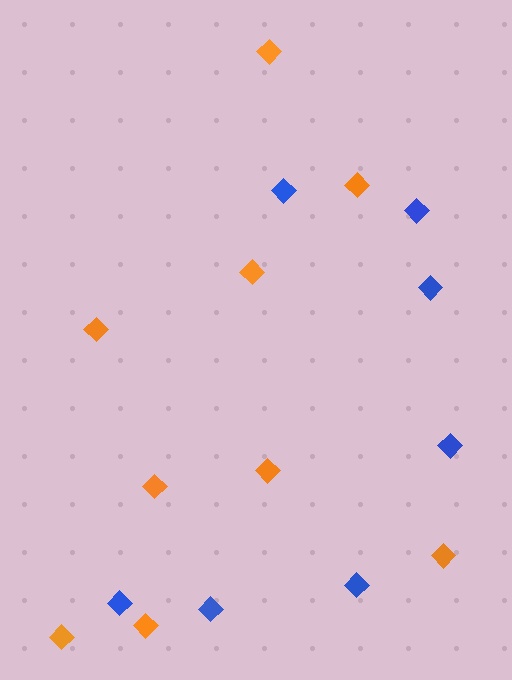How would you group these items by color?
There are 2 groups: one group of blue diamonds (7) and one group of orange diamonds (9).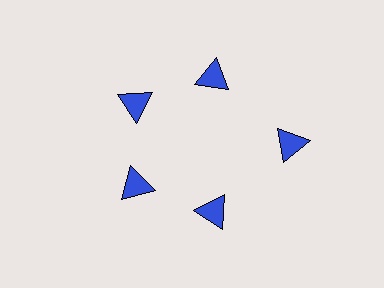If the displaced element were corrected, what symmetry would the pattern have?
It would have 5-fold rotational symmetry — the pattern would map onto itself every 72 degrees.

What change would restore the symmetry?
The symmetry would be restored by moving it inward, back onto the ring so that all 5 triangles sit at equal angles and equal distance from the center.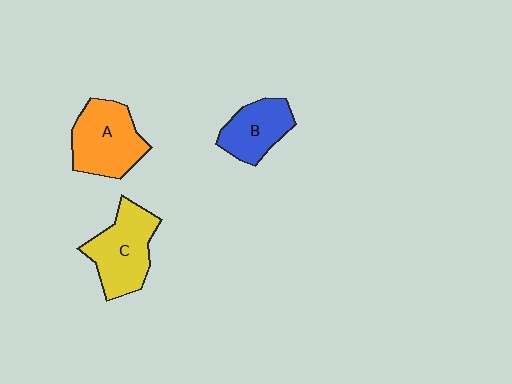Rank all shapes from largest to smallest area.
From largest to smallest: C (yellow), A (orange), B (blue).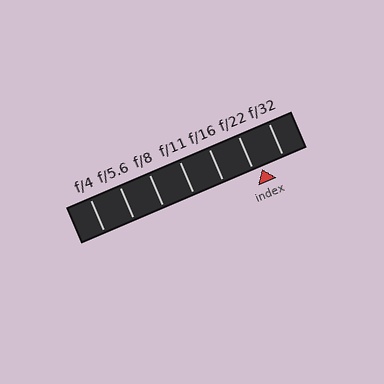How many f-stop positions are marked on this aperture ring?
There are 7 f-stop positions marked.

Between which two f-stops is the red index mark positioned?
The index mark is between f/22 and f/32.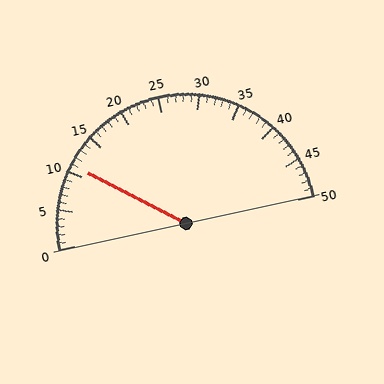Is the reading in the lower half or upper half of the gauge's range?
The reading is in the lower half of the range (0 to 50).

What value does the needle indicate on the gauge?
The needle indicates approximately 11.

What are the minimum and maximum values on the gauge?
The gauge ranges from 0 to 50.